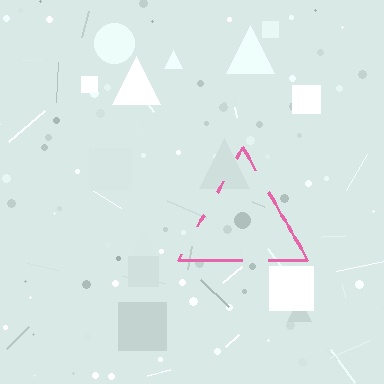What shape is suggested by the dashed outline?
The dashed outline suggests a triangle.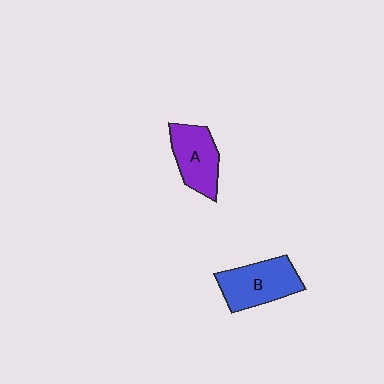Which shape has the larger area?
Shape B (blue).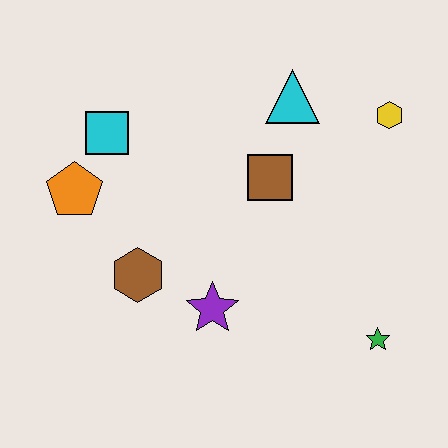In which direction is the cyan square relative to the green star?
The cyan square is to the left of the green star.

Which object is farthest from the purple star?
The yellow hexagon is farthest from the purple star.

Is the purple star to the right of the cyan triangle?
No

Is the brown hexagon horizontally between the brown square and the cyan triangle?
No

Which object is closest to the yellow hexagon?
The cyan triangle is closest to the yellow hexagon.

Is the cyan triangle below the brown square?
No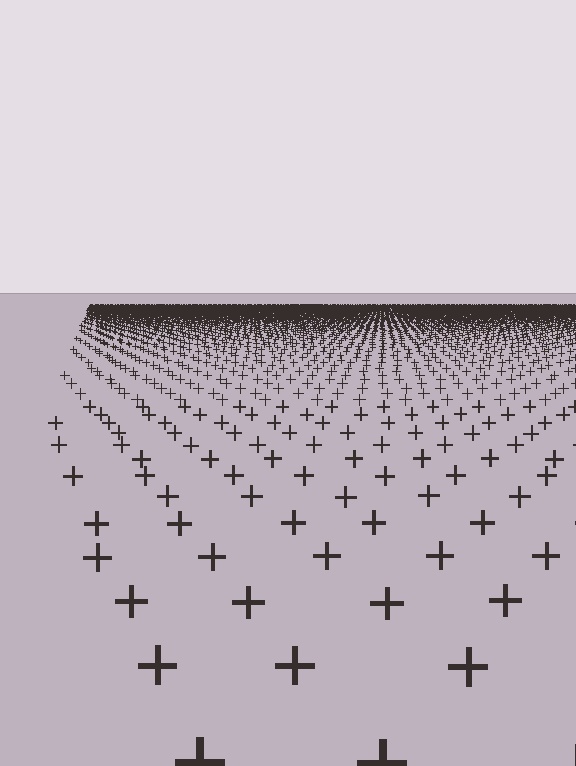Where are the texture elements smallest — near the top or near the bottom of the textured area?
Near the top.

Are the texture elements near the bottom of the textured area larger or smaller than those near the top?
Larger. Near the bottom, elements are closer to the viewer and appear at a bigger on-screen size.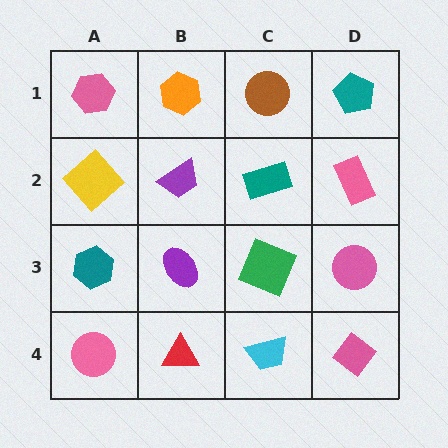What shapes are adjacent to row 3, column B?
A purple trapezoid (row 2, column B), a red triangle (row 4, column B), a teal hexagon (row 3, column A), a green square (row 3, column C).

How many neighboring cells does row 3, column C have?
4.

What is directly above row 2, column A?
A pink hexagon.